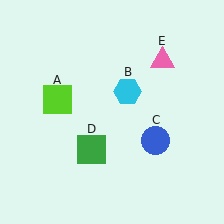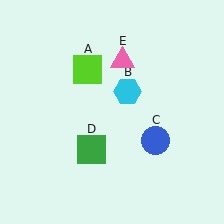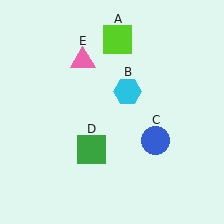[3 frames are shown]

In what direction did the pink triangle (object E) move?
The pink triangle (object E) moved left.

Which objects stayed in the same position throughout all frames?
Cyan hexagon (object B) and blue circle (object C) and green square (object D) remained stationary.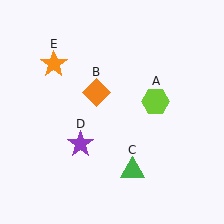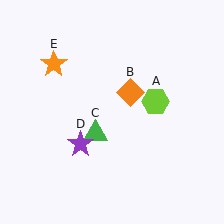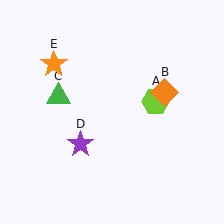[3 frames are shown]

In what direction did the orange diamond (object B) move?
The orange diamond (object B) moved right.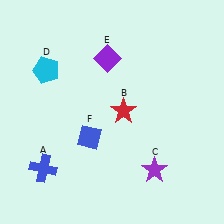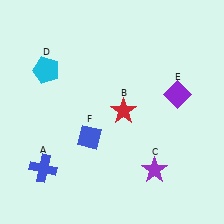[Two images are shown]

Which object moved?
The purple diamond (E) moved right.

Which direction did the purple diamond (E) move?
The purple diamond (E) moved right.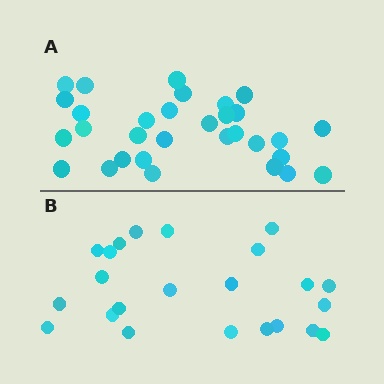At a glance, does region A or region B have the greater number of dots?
Region A (the top region) has more dots.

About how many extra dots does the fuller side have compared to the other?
Region A has roughly 8 or so more dots than region B.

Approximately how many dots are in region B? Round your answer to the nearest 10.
About 20 dots. (The exact count is 23, which rounds to 20.)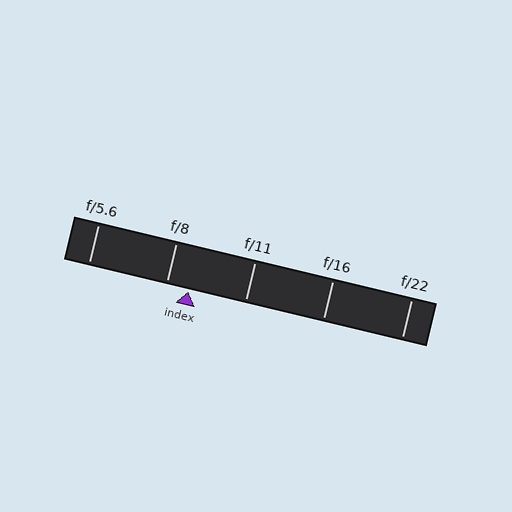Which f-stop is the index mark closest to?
The index mark is closest to f/8.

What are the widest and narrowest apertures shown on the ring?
The widest aperture shown is f/5.6 and the narrowest is f/22.